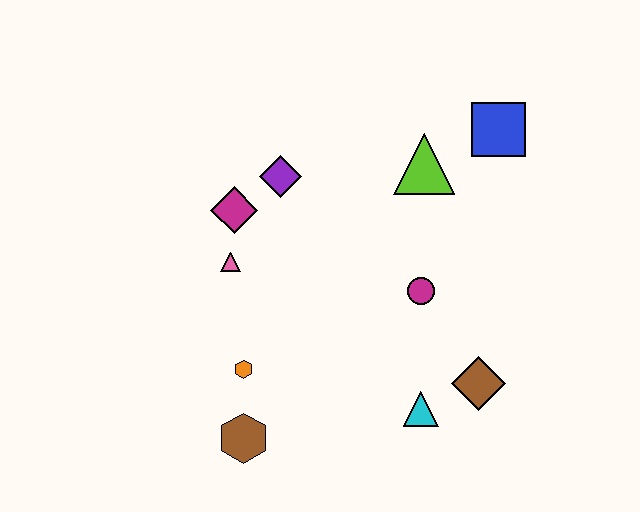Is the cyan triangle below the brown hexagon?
No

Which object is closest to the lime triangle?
The blue square is closest to the lime triangle.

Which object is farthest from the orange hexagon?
The blue square is farthest from the orange hexagon.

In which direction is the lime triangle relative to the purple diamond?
The lime triangle is to the right of the purple diamond.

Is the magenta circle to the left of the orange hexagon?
No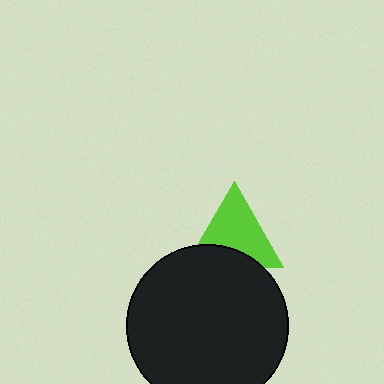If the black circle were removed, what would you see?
You would see the complete lime triangle.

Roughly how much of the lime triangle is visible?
Most of it is visible (roughly 70%).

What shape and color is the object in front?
The object in front is a black circle.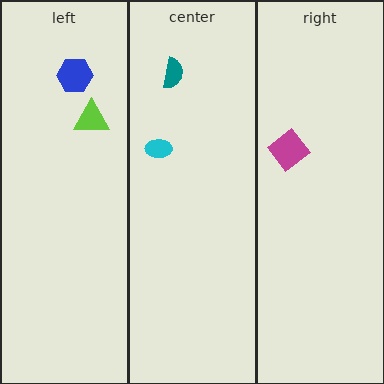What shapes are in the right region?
The magenta diamond.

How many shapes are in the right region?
1.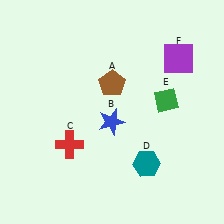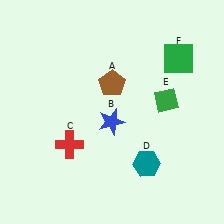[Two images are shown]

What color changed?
The square (F) changed from purple in Image 1 to green in Image 2.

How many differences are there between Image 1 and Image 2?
There is 1 difference between the two images.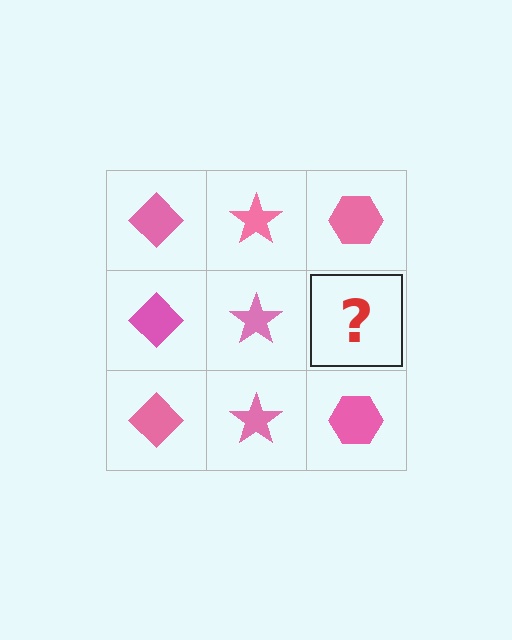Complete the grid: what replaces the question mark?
The question mark should be replaced with a pink hexagon.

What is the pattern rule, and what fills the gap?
The rule is that each column has a consistent shape. The gap should be filled with a pink hexagon.